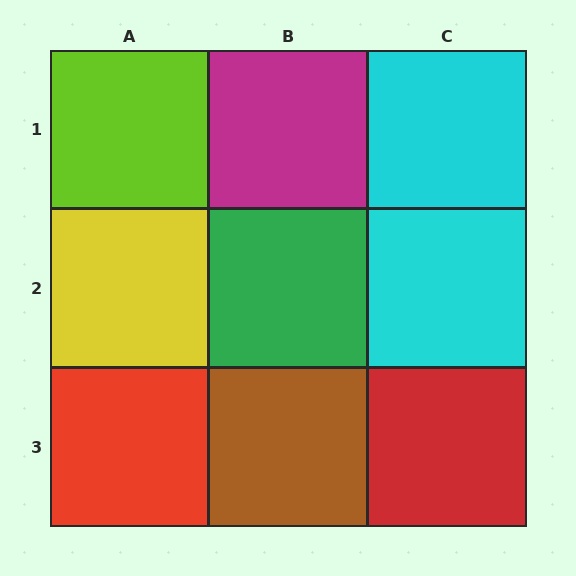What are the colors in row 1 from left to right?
Lime, magenta, cyan.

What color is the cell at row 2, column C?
Cyan.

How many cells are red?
2 cells are red.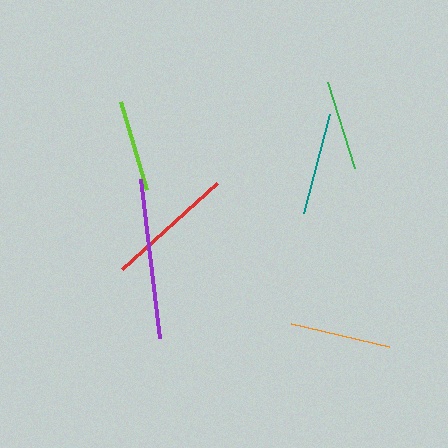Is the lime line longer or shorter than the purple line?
The purple line is longer than the lime line.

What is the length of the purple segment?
The purple segment is approximately 159 pixels long.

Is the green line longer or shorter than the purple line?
The purple line is longer than the green line.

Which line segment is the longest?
The purple line is the longest at approximately 159 pixels.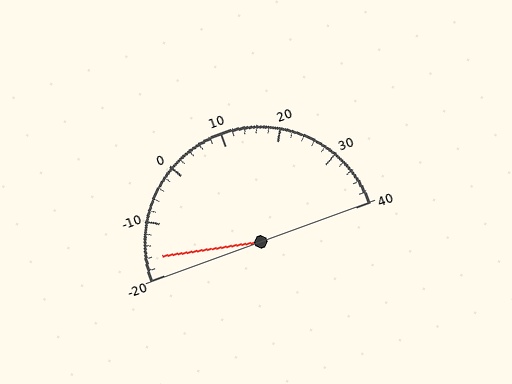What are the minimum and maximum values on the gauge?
The gauge ranges from -20 to 40.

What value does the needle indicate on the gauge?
The needle indicates approximately -16.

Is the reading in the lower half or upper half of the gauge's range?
The reading is in the lower half of the range (-20 to 40).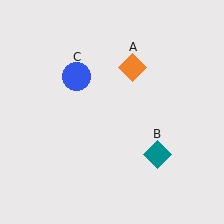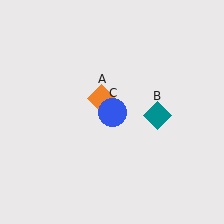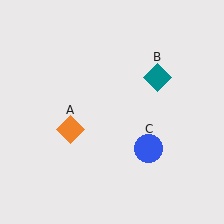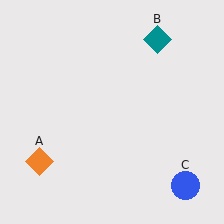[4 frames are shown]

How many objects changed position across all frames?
3 objects changed position: orange diamond (object A), teal diamond (object B), blue circle (object C).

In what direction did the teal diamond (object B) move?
The teal diamond (object B) moved up.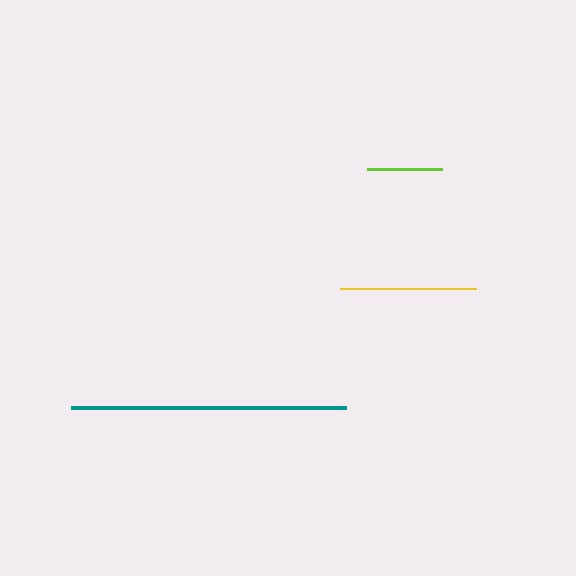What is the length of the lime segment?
The lime segment is approximately 76 pixels long.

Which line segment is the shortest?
The lime line is the shortest at approximately 76 pixels.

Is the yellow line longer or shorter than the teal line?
The teal line is longer than the yellow line.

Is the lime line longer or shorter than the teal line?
The teal line is longer than the lime line.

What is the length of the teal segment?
The teal segment is approximately 275 pixels long.